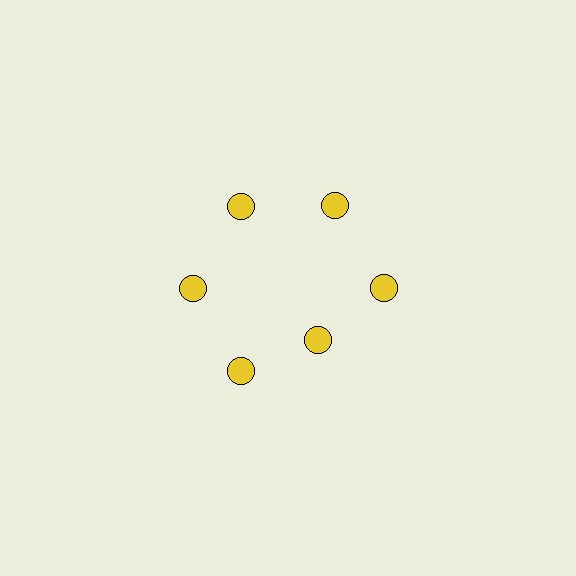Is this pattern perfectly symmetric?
No. The 6 yellow circles are arranged in a ring, but one element near the 5 o'clock position is pulled inward toward the center, breaking the 6-fold rotational symmetry.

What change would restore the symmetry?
The symmetry would be restored by moving it outward, back onto the ring so that all 6 circles sit at equal angles and equal distance from the center.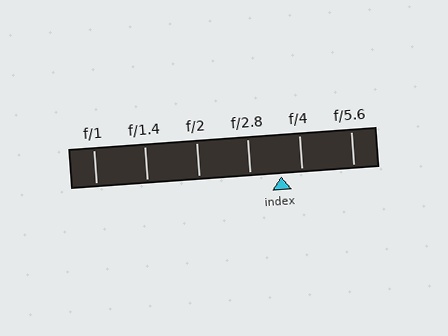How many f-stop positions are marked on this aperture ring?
There are 6 f-stop positions marked.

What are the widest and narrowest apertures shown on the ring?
The widest aperture shown is f/1 and the narrowest is f/5.6.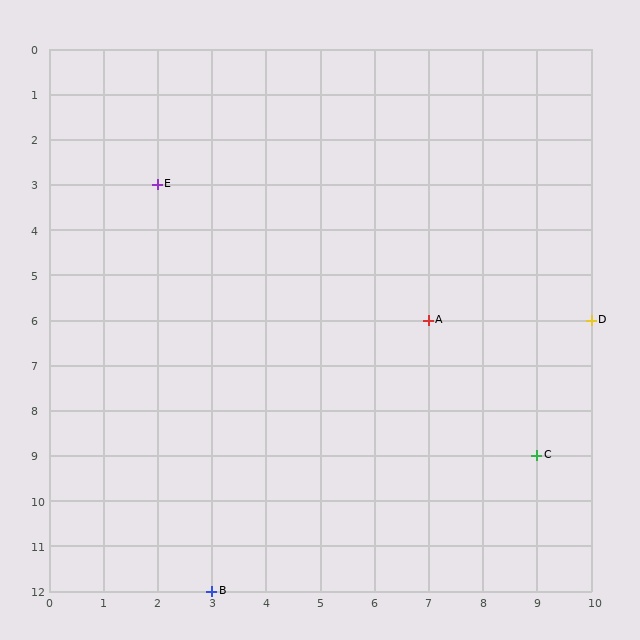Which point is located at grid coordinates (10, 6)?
Point D is at (10, 6).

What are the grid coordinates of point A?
Point A is at grid coordinates (7, 6).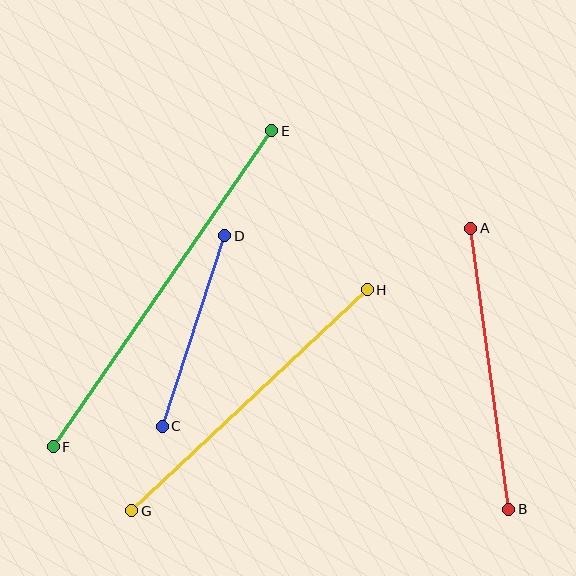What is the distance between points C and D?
The distance is approximately 200 pixels.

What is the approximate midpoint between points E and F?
The midpoint is at approximately (163, 289) pixels.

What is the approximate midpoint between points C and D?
The midpoint is at approximately (193, 331) pixels.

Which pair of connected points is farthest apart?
Points E and F are farthest apart.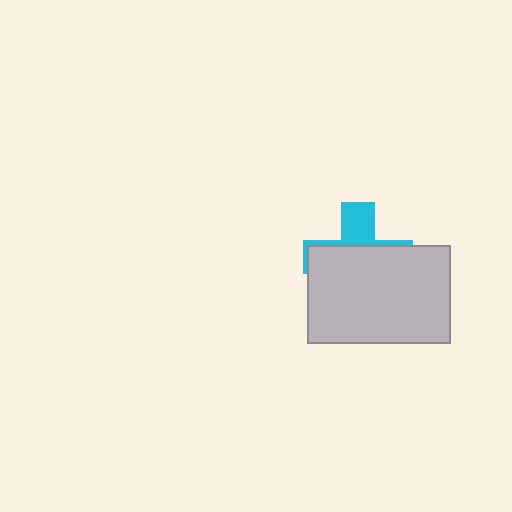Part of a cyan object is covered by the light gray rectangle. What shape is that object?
It is a cross.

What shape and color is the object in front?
The object in front is a light gray rectangle.